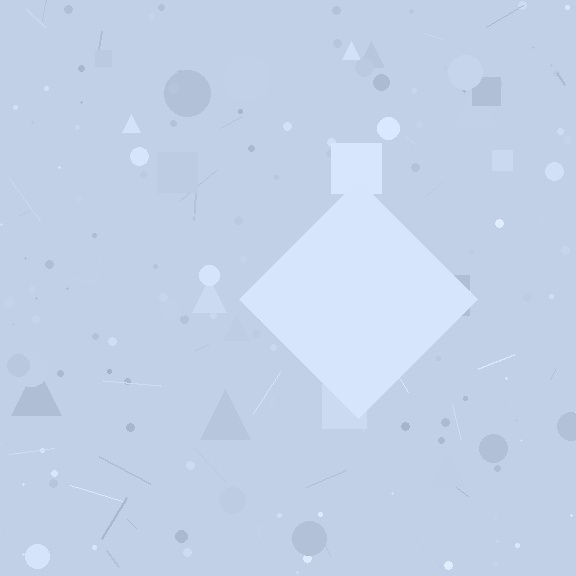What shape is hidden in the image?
A diamond is hidden in the image.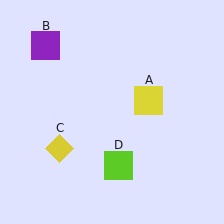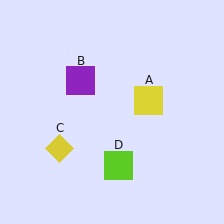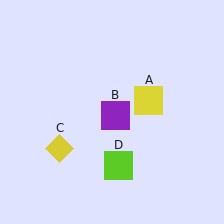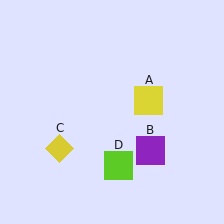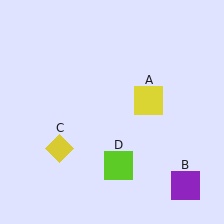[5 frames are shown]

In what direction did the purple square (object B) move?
The purple square (object B) moved down and to the right.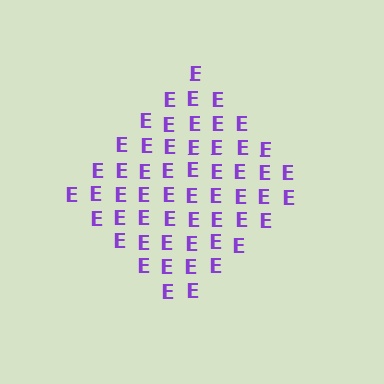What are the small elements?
The small elements are letter E's.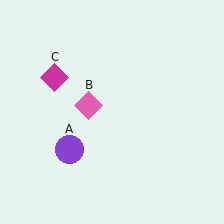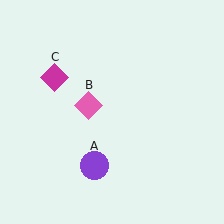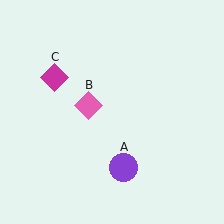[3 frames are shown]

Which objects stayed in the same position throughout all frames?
Pink diamond (object B) and magenta diamond (object C) remained stationary.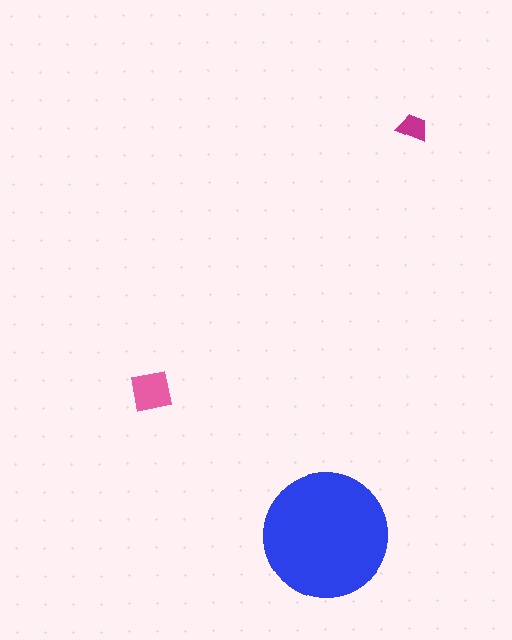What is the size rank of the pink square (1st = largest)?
2nd.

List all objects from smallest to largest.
The magenta trapezoid, the pink square, the blue circle.